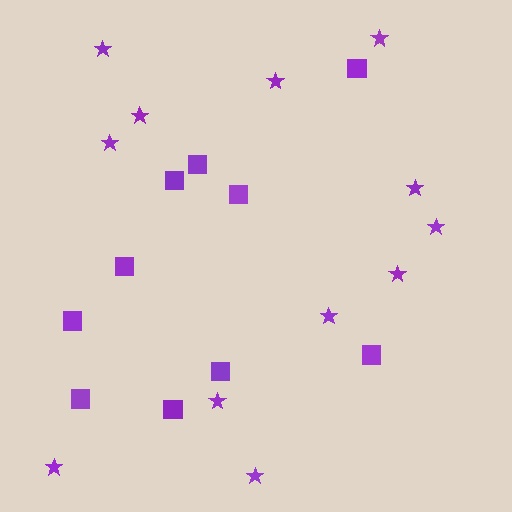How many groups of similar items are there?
There are 2 groups: one group of squares (10) and one group of stars (12).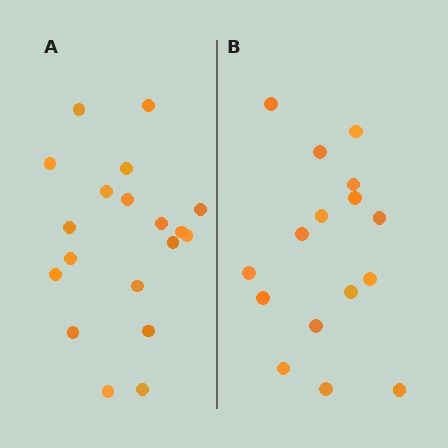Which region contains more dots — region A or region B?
Region A (the left region) has more dots.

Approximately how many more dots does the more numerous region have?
Region A has just a few more — roughly 2 or 3 more dots than region B.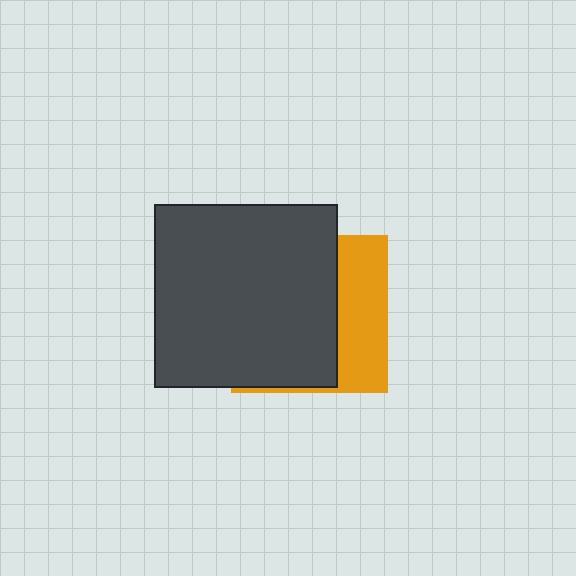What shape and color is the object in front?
The object in front is a dark gray square.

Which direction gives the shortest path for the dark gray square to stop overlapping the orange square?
Moving left gives the shortest separation.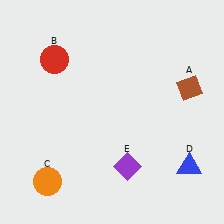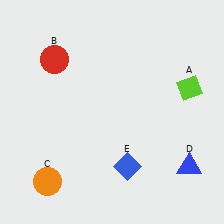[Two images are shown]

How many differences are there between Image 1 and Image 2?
There are 2 differences between the two images.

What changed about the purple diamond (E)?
In Image 1, E is purple. In Image 2, it changed to blue.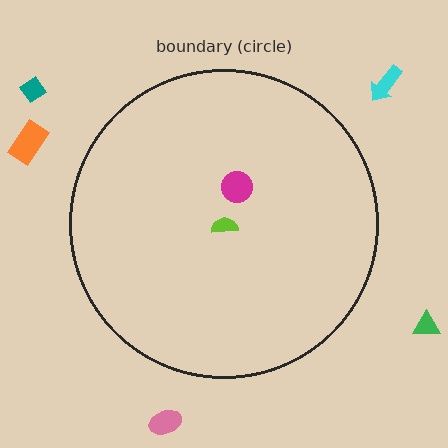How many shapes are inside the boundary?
2 inside, 5 outside.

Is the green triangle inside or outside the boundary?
Outside.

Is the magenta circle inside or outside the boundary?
Inside.